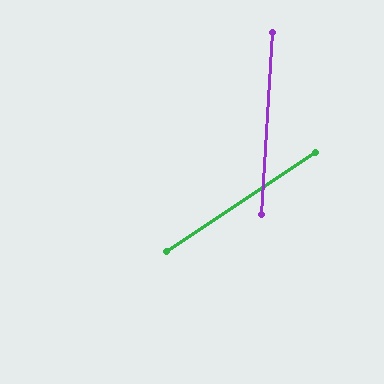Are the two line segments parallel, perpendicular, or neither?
Neither parallel nor perpendicular — they differ by about 53°.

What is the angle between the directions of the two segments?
Approximately 53 degrees.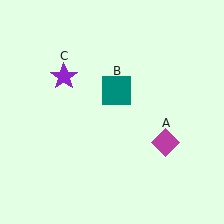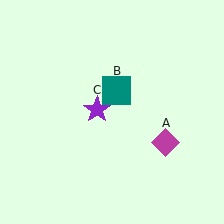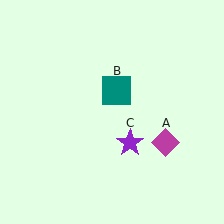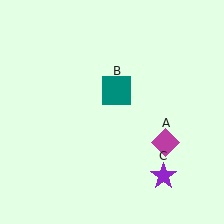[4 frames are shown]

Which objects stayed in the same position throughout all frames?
Magenta diamond (object A) and teal square (object B) remained stationary.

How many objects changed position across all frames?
1 object changed position: purple star (object C).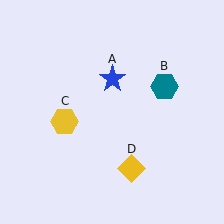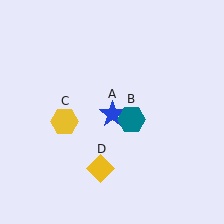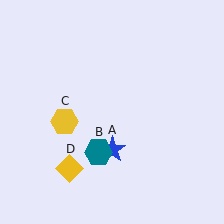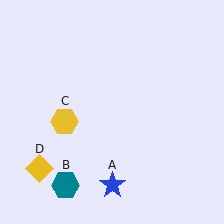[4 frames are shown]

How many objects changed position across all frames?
3 objects changed position: blue star (object A), teal hexagon (object B), yellow diamond (object D).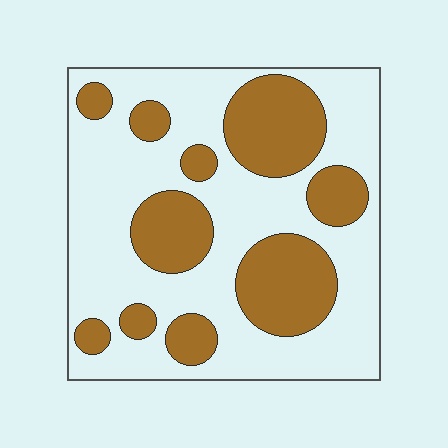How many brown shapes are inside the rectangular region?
10.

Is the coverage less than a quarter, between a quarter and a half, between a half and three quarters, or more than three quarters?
Between a quarter and a half.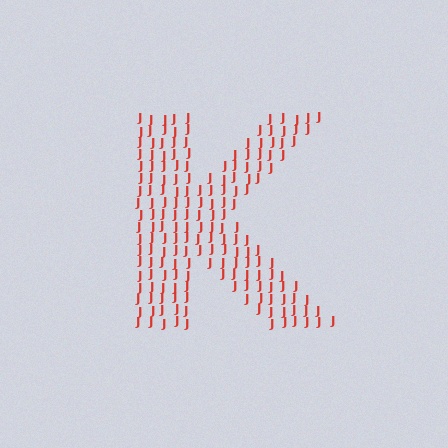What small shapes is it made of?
It is made of small letter J's.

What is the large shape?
The large shape is the letter K.